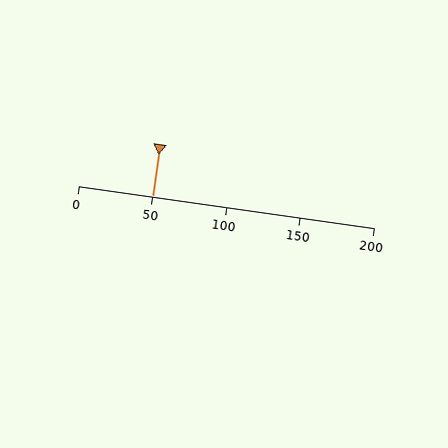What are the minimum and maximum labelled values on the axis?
The axis runs from 0 to 200.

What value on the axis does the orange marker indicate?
The marker indicates approximately 50.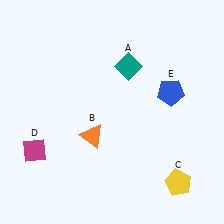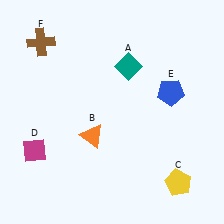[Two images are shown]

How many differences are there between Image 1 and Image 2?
There is 1 difference between the two images.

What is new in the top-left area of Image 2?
A brown cross (F) was added in the top-left area of Image 2.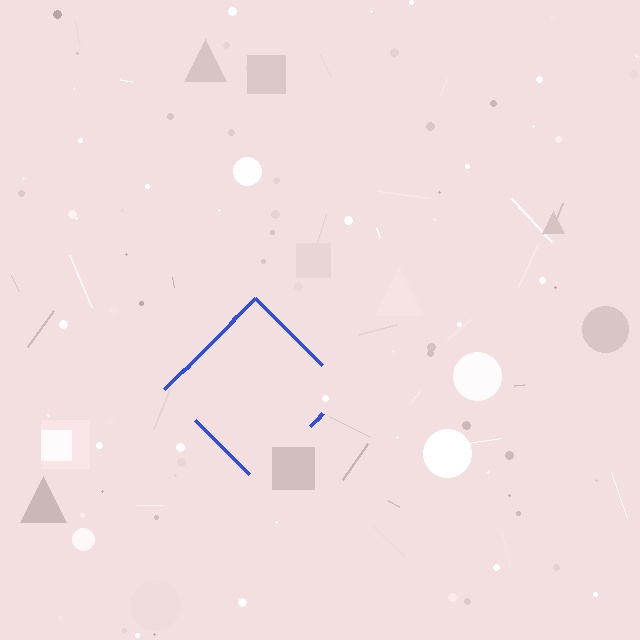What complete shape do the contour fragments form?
The contour fragments form a diamond.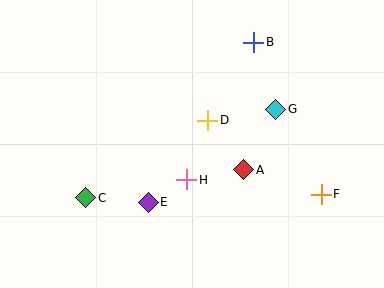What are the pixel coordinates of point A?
Point A is at (244, 170).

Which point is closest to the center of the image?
Point D at (208, 120) is closest to the center.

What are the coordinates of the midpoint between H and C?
The midpoint between H and C is at (136, 189).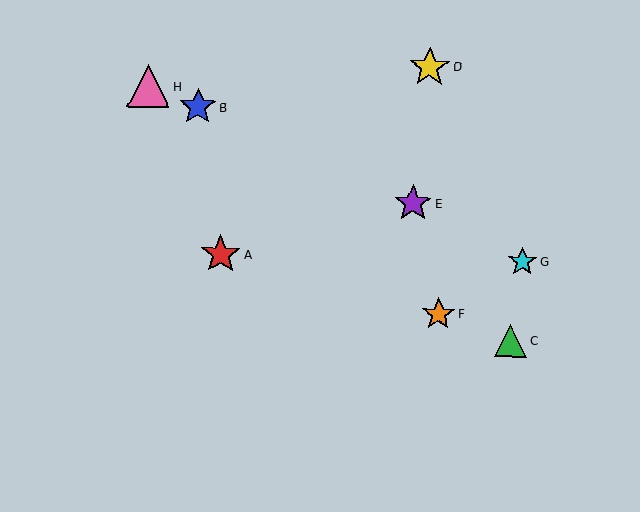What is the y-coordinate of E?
Object E is at y≈203.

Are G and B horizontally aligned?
No, G is at y≈261 and B is at y≈107.